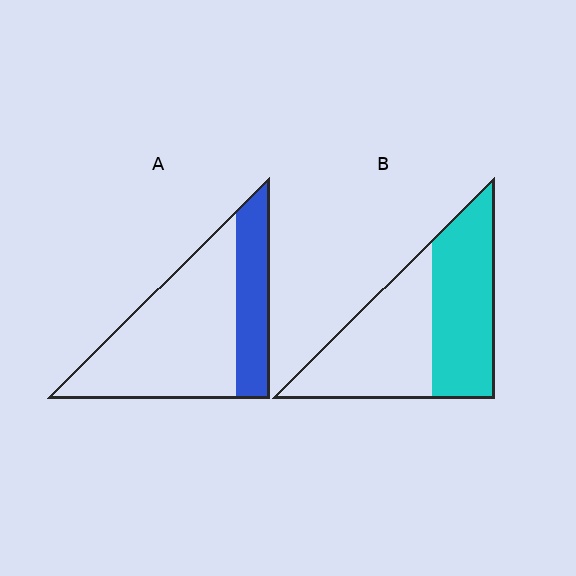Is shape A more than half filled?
No.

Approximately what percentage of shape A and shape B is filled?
A is approximately 30% and B is approximately 50%.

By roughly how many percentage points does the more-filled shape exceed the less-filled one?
By roughly 20 percentage points (B over A).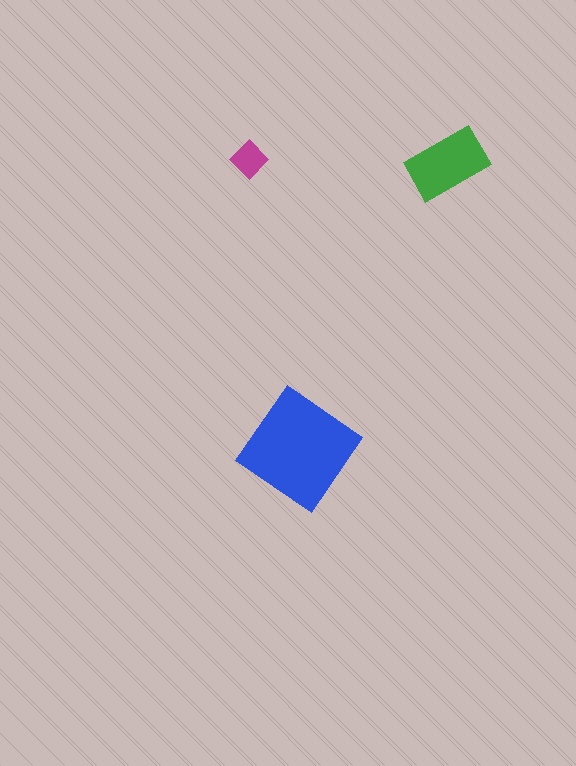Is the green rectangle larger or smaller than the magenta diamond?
Larger.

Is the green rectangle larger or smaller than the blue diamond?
Smaller.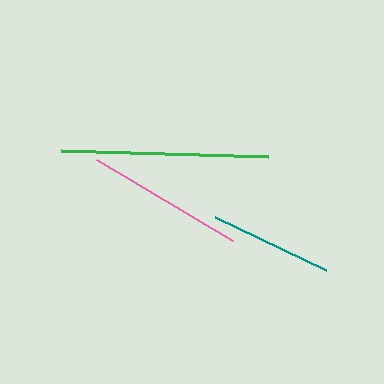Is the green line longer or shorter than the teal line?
The green line is longer than the teal line.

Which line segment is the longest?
The green line is the longest at approximately 207 pixels.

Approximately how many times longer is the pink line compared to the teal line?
The pink line is approximately 1.3 times the length of the teal line.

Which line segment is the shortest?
The teal line is the shortest at approximately 123 pixels.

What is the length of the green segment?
The green segment is approximately 207 pixels long.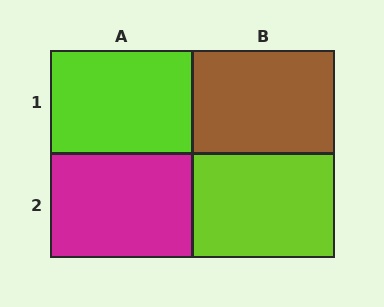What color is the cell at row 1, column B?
Brown.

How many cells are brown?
1 cell is brown.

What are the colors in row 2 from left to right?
Magenta, lime.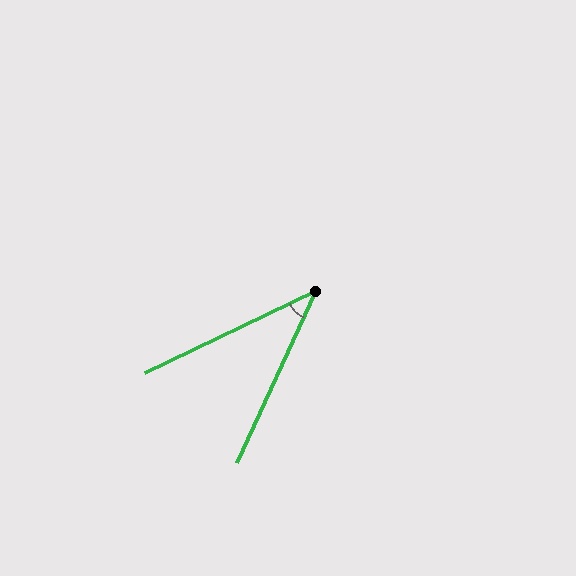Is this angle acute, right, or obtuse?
It is acute.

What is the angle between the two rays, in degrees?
Approximately 40 degrees.